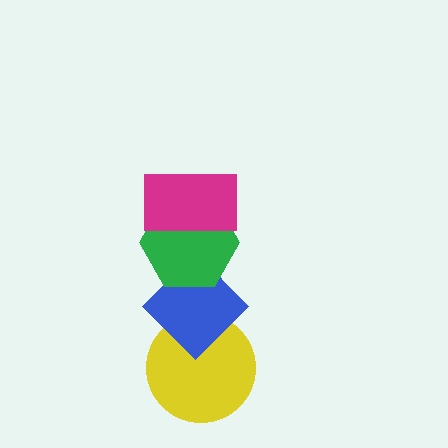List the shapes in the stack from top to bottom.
From top to bottom: the magenta rectangle, the green hexagon, the blue diamond, the yellow circle.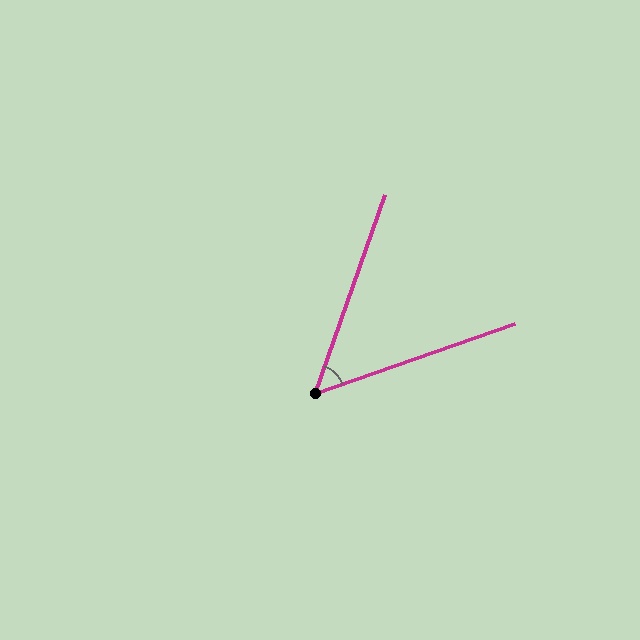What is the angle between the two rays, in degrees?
Approximately 51 degrees.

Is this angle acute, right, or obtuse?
It is acute.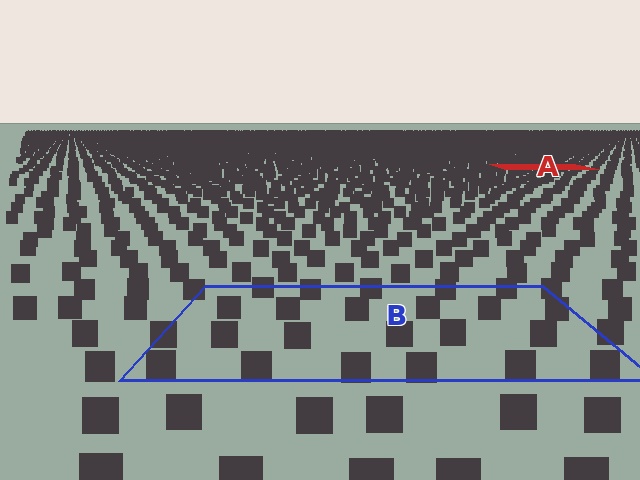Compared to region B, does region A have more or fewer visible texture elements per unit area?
Region A has more texture elements per unit area — they are packed more densely because it is farther away.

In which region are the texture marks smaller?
The texture marks are smaller in region A, because it is farther away.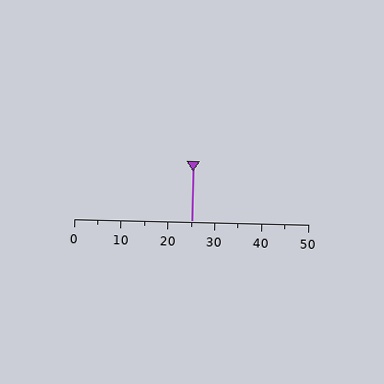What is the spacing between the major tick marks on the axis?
The major ticks are spaced 10 apart.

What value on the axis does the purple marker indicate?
The marker indicates approximately 25.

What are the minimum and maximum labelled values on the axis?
The axis runs from 0 to 50.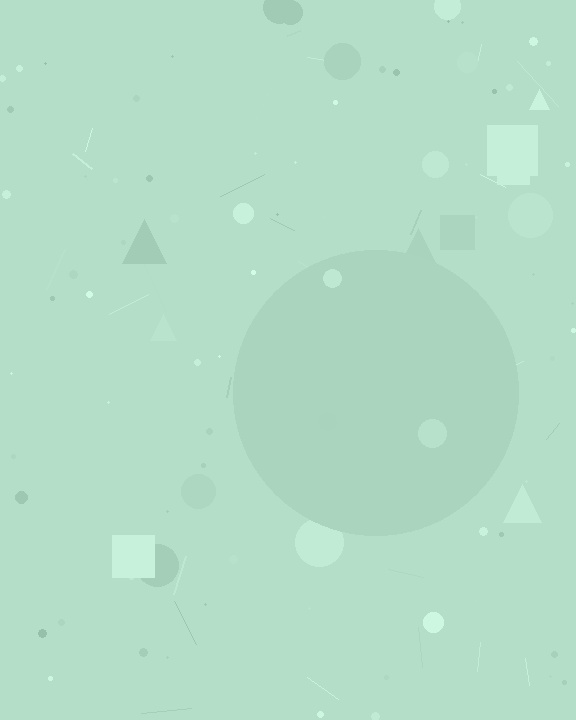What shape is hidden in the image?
A circle is hidden in the image.